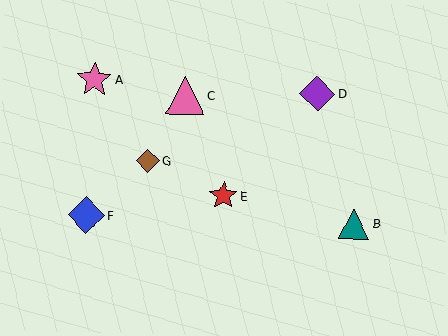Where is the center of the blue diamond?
The center of the blue diamond is at (86, 215).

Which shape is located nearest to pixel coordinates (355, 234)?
The teal triangle (labeled B) at (354, 224) is nearest to that location.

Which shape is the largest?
The pink triangle (labeled C) is the largest.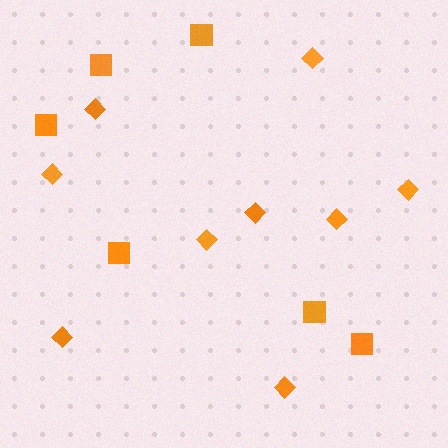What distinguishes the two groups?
There are 2 groups: one group of squares (6) and one group of diamonds (9).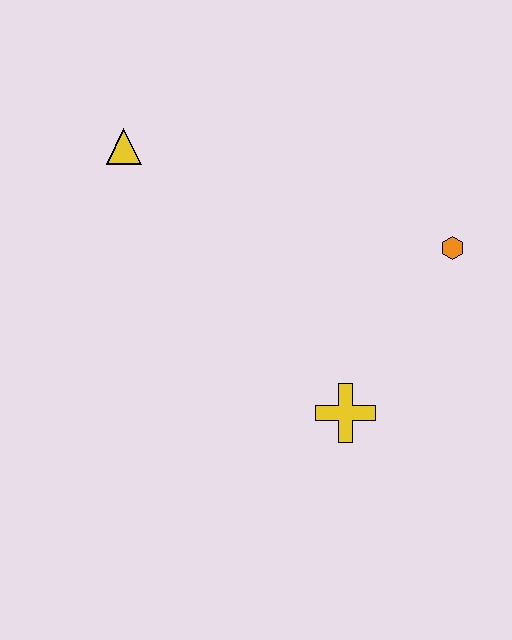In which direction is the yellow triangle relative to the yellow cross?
The yellow triangle is above the yellow cross.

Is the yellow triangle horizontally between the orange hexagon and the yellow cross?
No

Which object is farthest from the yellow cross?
The yellow triangle is farthest from the yellow cross.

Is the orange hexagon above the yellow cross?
Yes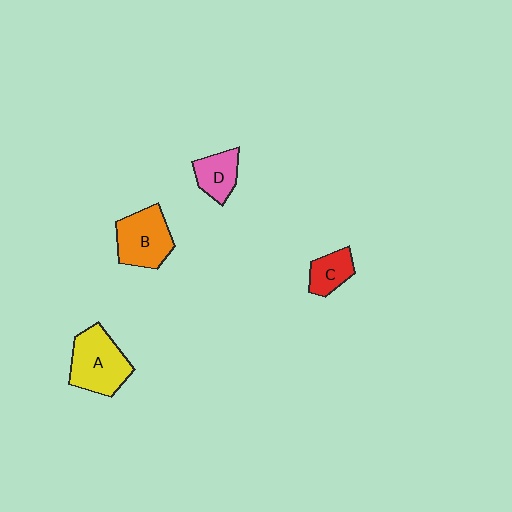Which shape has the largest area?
Shape A (yellow).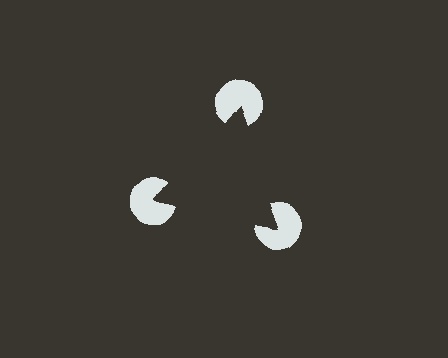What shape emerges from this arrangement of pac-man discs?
An illusory triangle — its edges are inferred from the aligned wedge cuts in the pac-man discs, not physically drawn.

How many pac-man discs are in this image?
There are 3 — one at each vertex of the illusory triangle.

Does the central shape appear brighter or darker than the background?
It typically appears slightly darker than the background, even though no actual brightness change is drawn.